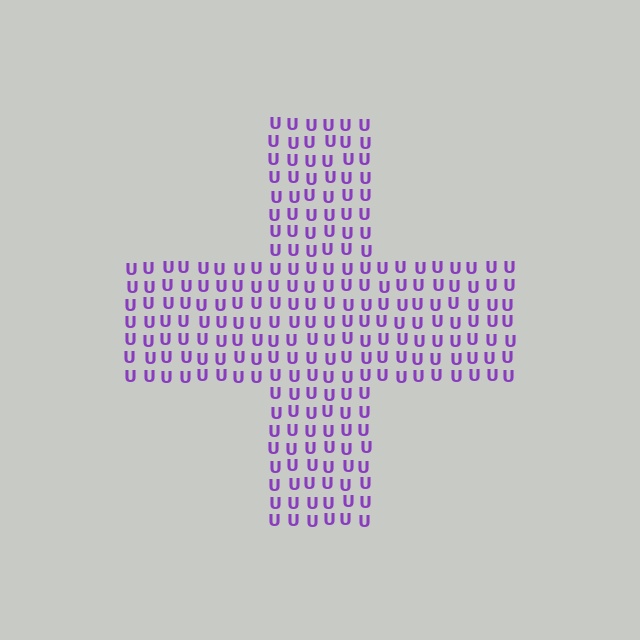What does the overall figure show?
The overall figure shows a cross.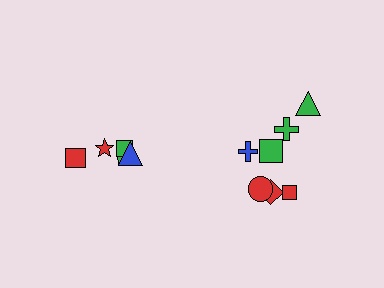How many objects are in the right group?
There are 7 objects.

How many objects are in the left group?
There are 5 objects.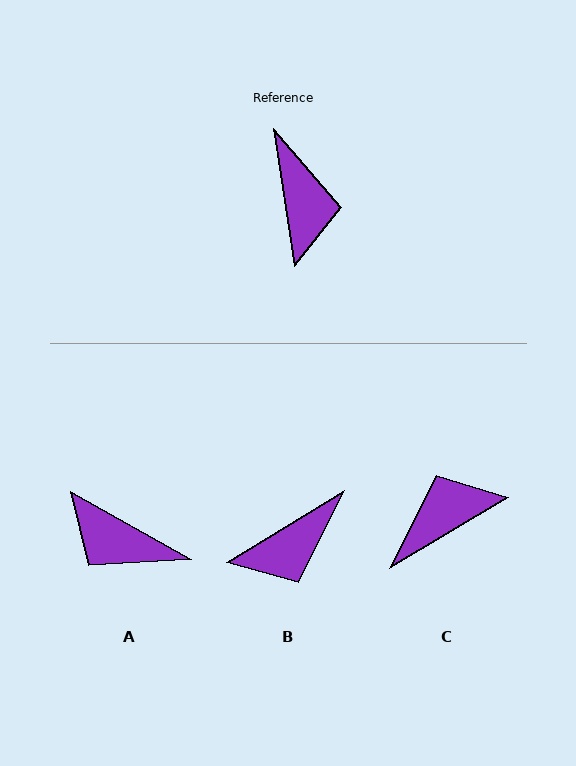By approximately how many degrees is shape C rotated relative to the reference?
Approximately 112 degrees counter-clockwise.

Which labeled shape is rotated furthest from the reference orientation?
A, about 128 degrees away.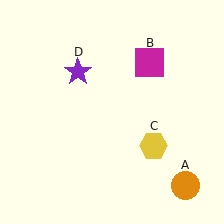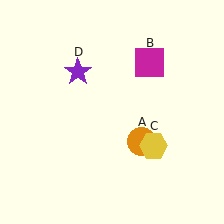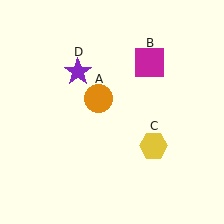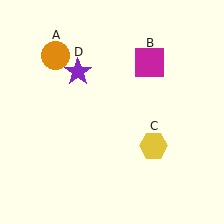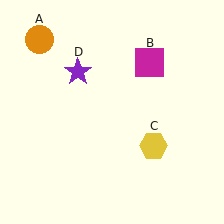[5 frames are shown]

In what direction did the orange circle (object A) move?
The orange circle (object A) moved up and to the left.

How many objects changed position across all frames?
1 object changed position: orange circle (object A).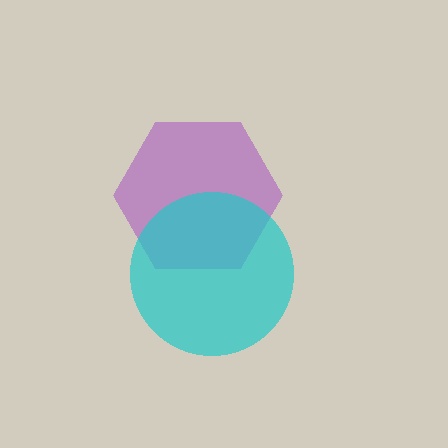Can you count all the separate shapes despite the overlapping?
Yes, there are 2 separate shapes.